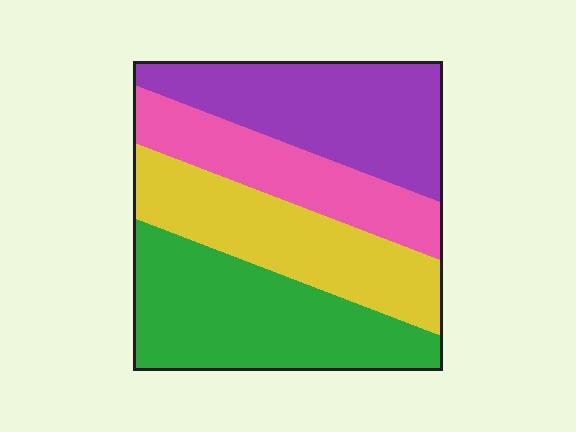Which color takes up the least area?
Pink, at roughly 20%.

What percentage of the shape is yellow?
Yellow covers roughly 25% of the shape.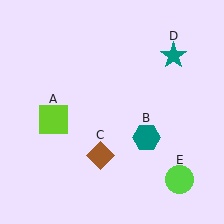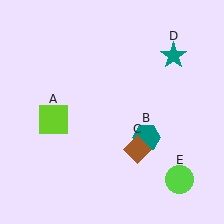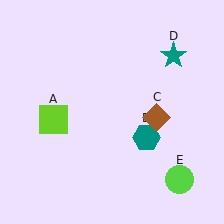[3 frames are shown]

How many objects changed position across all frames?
1 object changed position: brown diamond (object C).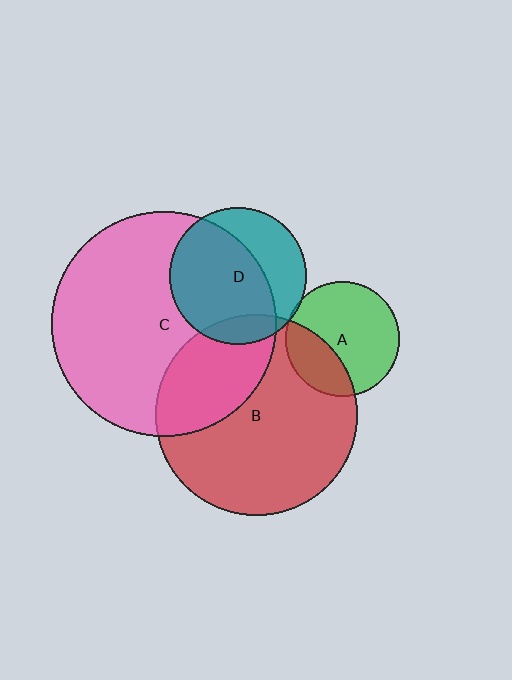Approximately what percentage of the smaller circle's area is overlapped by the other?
Approximately 15%.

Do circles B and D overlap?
Yes.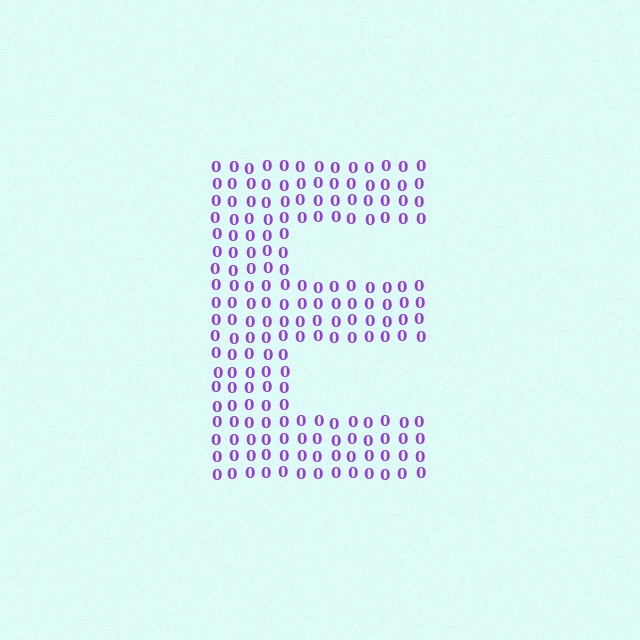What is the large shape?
The large shape is the letter E.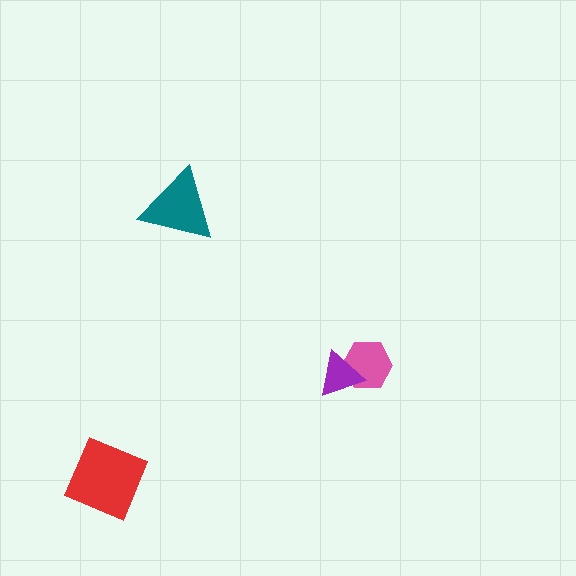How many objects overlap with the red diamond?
0 objects overlap with the red diamond.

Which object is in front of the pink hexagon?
The purple triangle is in front of the pink hexagon.